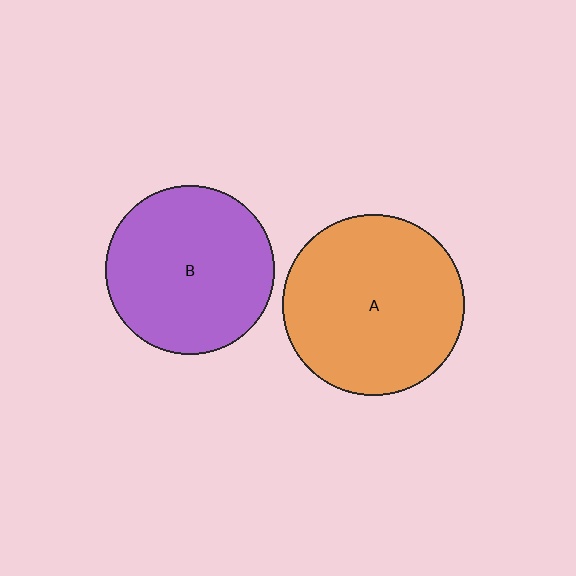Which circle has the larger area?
Circle A (orange).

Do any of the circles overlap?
No, none of the circles overlap.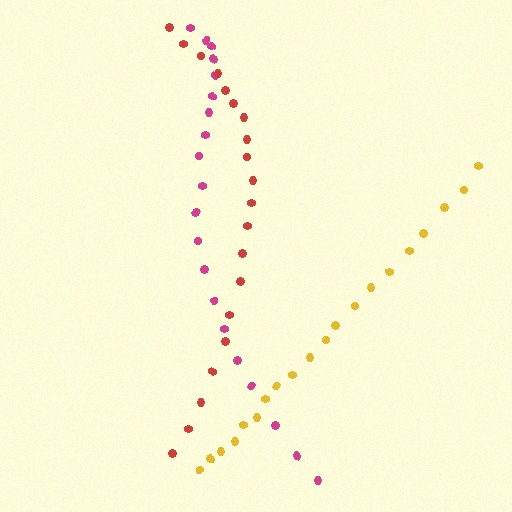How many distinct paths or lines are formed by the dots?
There are 3 distinct paths.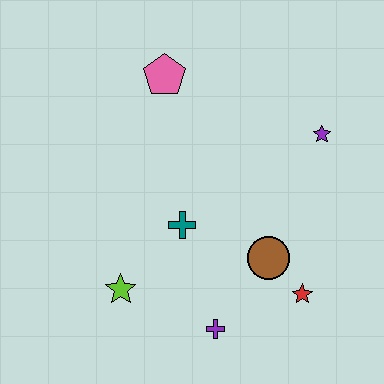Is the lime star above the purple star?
No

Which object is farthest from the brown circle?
The pink pentagon is farthest from the brown circle.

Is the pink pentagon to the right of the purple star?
No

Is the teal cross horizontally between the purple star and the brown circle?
No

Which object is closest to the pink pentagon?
The teal cross is closest to the pink pentagon.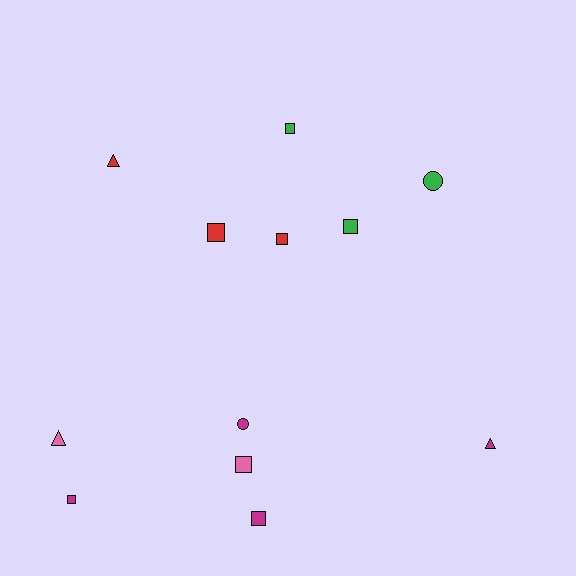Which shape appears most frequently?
Square, with 7 objects.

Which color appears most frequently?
Magenta, with 4 objects.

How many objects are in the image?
There are 12 objects.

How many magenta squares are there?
There are 2 magenta squares.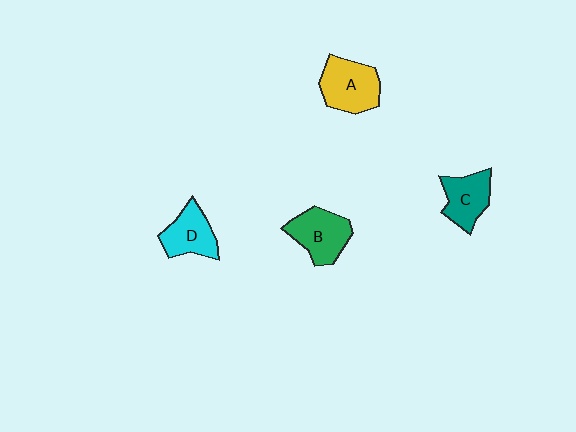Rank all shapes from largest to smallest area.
From largest to smallest: A (yellow), B (green), D (cyan), C (teal).